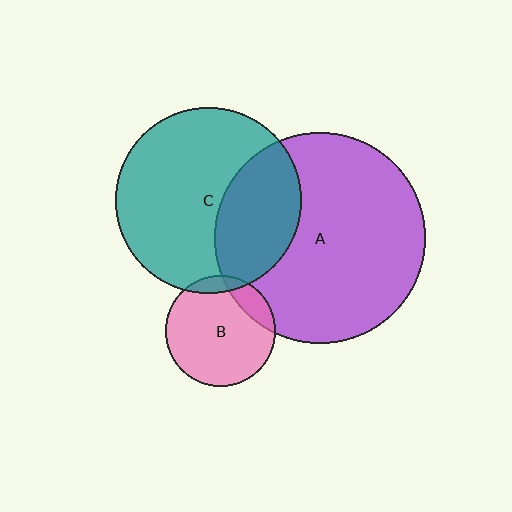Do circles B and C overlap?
Yes.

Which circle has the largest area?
Circle A (purple).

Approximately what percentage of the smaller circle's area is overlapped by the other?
Approximately 10%.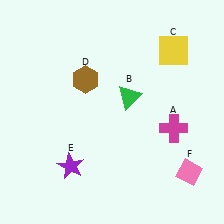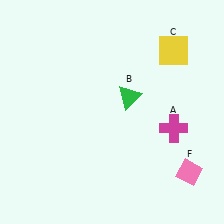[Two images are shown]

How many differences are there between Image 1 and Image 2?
There are 2 differences between the two images.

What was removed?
The purple star (E), the brown hexagon (D) were removed in Image 2.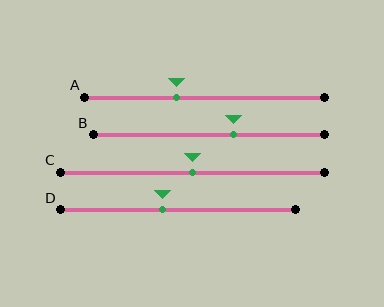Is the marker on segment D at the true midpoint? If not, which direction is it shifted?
No, the marker on segment D is shifted to the left by about 7% of the segment length.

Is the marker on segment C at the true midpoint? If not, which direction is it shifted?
Yes, the marker on segment C is at the true midpoint.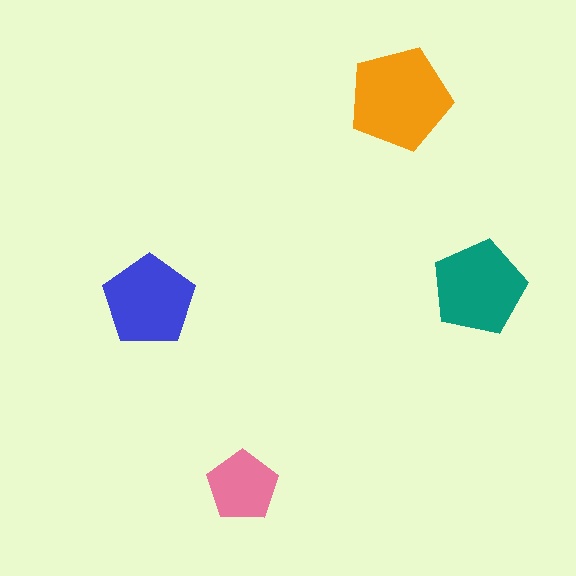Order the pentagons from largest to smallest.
the orange one, the teal one, the blue one, the pink one.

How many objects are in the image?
There are 4 objects in the image.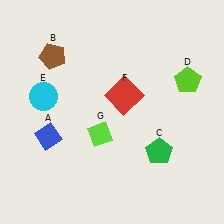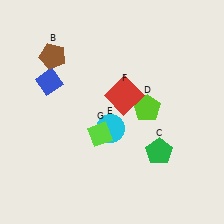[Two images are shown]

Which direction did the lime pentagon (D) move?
The lime pentagon (D) moved left.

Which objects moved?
The objects that moved are: the blue diamond (A), the lime pentagon (D), the cyan circle (E).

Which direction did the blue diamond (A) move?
The blue diamond (A) moved up.